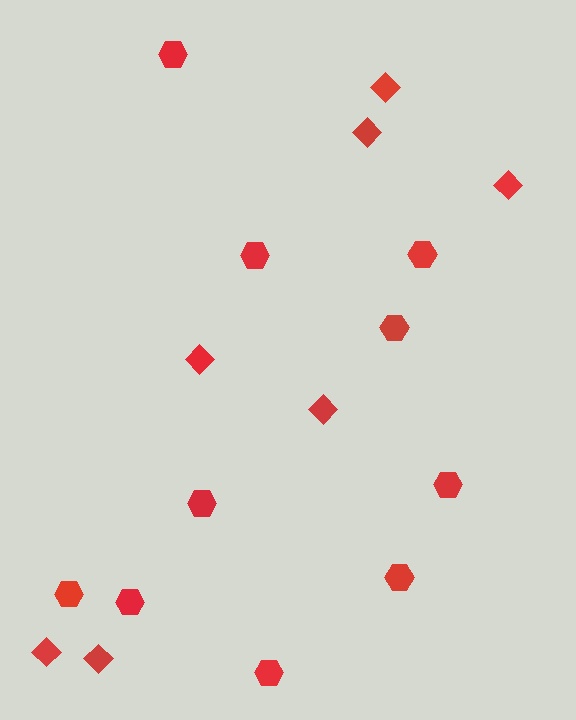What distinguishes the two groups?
There are 2 groups: one group of diamonds (7) and one group of hexagons (10).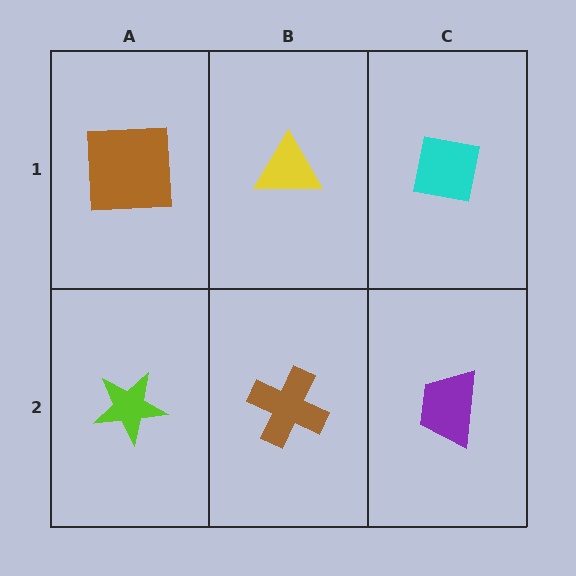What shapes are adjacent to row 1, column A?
A lime star (row 2, column A), a yellow triangle (row 1, column B).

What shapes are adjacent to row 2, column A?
A brown square (row 1, column A), a brown cross (row 2, column B).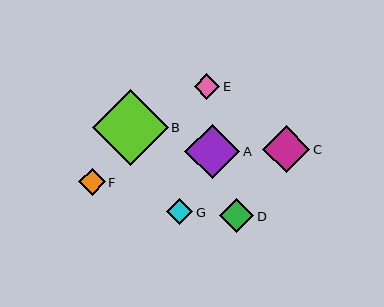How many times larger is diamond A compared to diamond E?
Diamond A is approximately 2.1 times the size of diamond E.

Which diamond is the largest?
Diamond B is the largest with a size of approximately 76 pixels.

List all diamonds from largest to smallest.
From largest to smallest: B, A, C, D, F, E, G.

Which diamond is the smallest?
Diamond G is the smallest with a size of approximately 26 pixels.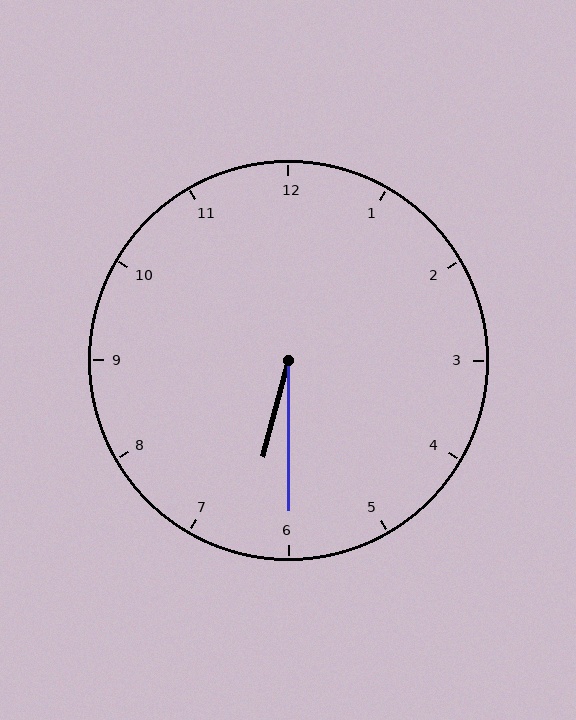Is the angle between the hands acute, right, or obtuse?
It is acute.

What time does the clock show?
6:30.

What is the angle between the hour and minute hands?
Approximately 15 degrees.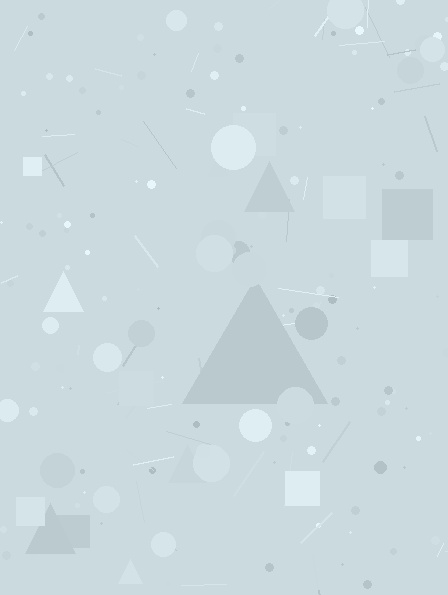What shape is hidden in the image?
A triangle is hidden in the image.